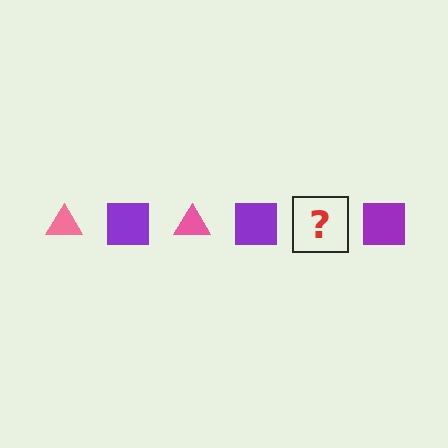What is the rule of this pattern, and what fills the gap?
The rule is that the pattern alternates between pink triangle and purple square. The gap should be filled with a pink triangle.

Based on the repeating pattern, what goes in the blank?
The blank should be a pink triangle.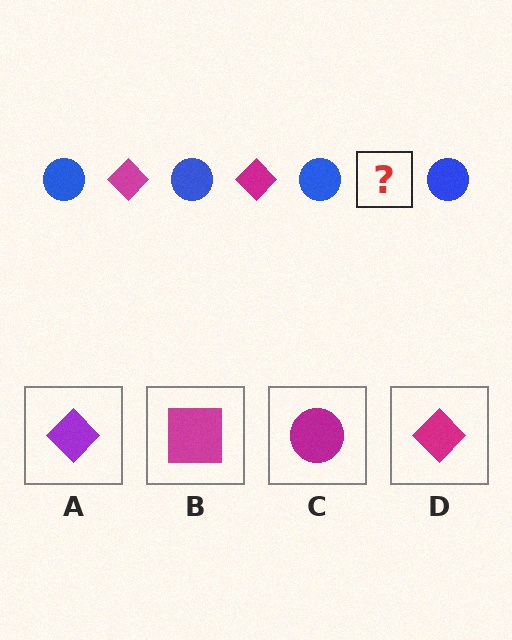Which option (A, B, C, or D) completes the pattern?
D.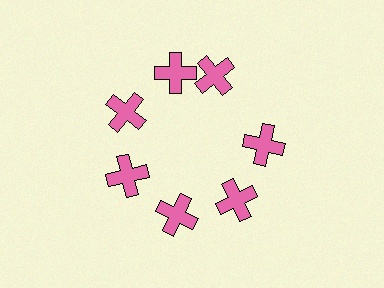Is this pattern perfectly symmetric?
No. The 7 pink crosses are arranged in a ring, but one element near the 1 o'clock position is rotated out of alignment along the ring, breaking the 7-fold rotational symmetry.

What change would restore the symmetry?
The symmetry would be restored by rotating it back into even spacing with its neighbors so that all 7 crosses sit at equal angles and equal distance from the center.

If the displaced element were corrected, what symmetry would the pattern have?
It would have 7-fold rotational symmetry — the pattern would map onto itself every 51 degrees.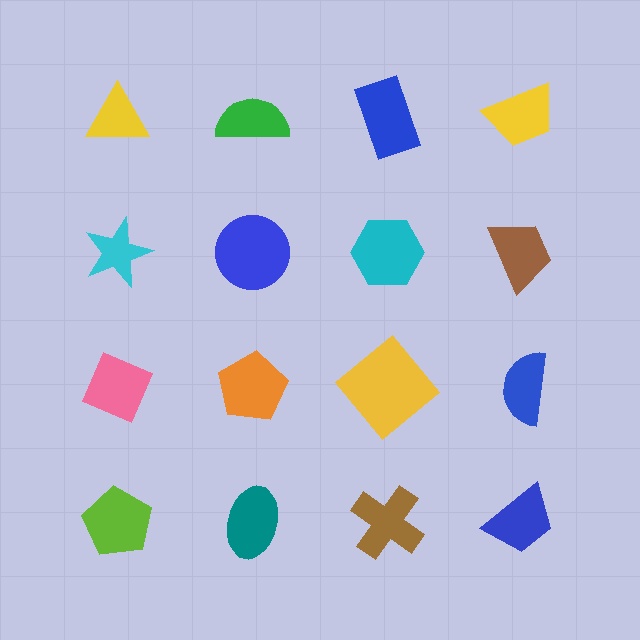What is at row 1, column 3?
A blue rectangle.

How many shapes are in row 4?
4 shapes.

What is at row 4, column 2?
A teal ellipse.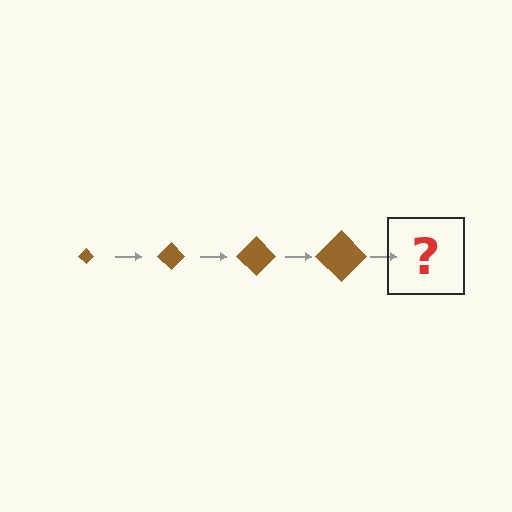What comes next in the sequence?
The next element should be a brown diamond, larger than the previous one.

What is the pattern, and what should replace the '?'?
The pattern is that the diamond gets progressively larger each step. The '?' should be a brown diamond, larger than the previous one.